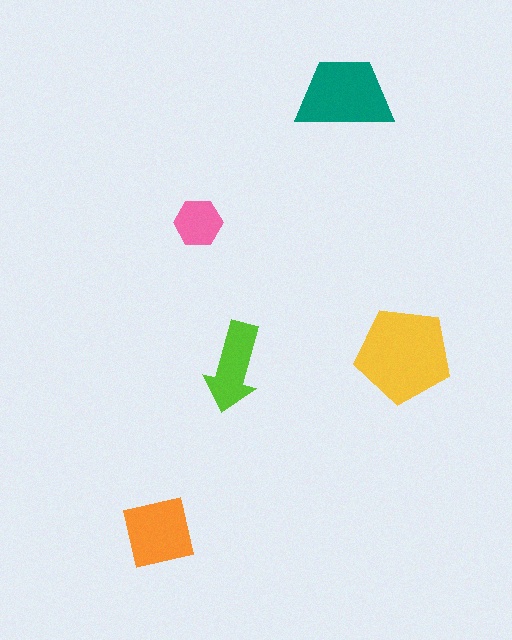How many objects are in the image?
There are 5 objects in the image.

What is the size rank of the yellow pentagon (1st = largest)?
1st.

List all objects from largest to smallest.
The yellow pentagon, the teal trapezoid, the orange square, the lime arrow, the pink hexagon.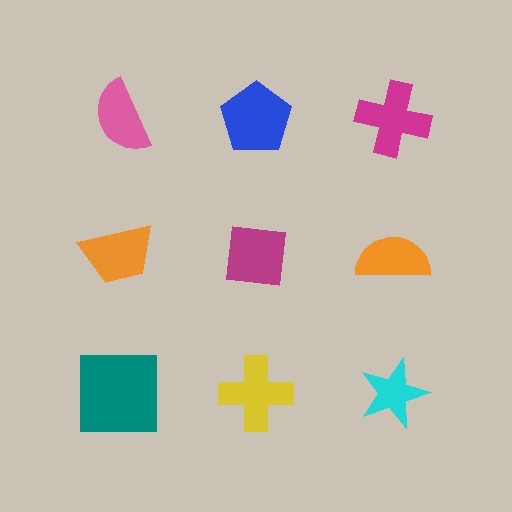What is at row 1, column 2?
A blue pentagon.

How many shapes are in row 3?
3 shapes.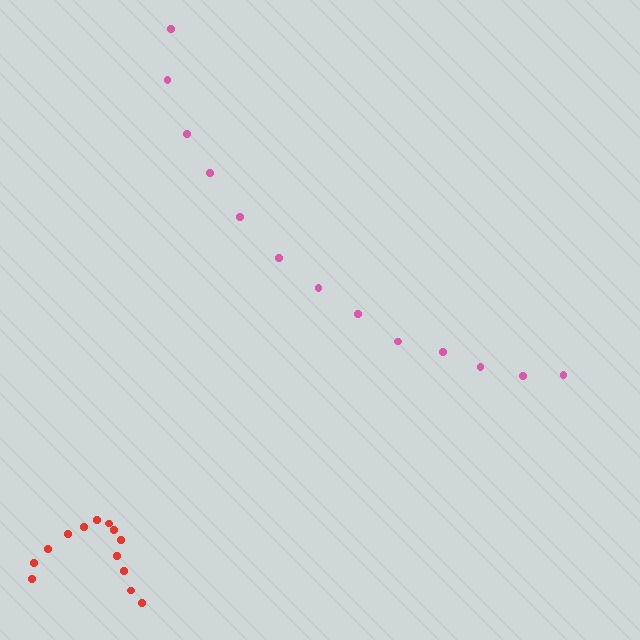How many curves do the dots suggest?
There are 2 distinct paths.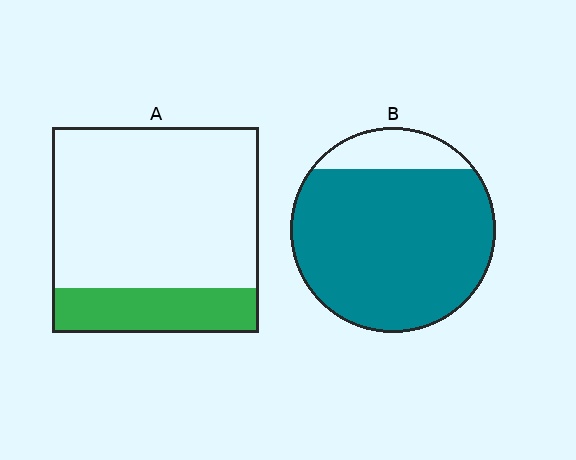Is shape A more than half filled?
No.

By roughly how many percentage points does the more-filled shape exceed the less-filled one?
By roughly 65 percentage points (B over A).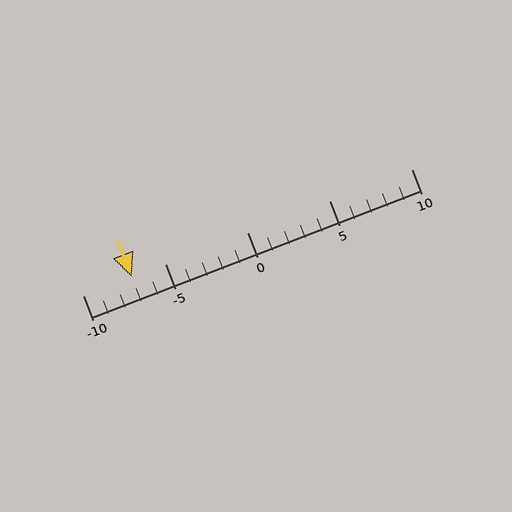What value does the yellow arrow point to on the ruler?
The yellow arrow points to approximately -7.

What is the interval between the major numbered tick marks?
The major tick marks are spaced 5 units apart.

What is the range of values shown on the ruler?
The ruler shows values from -10 to 10.